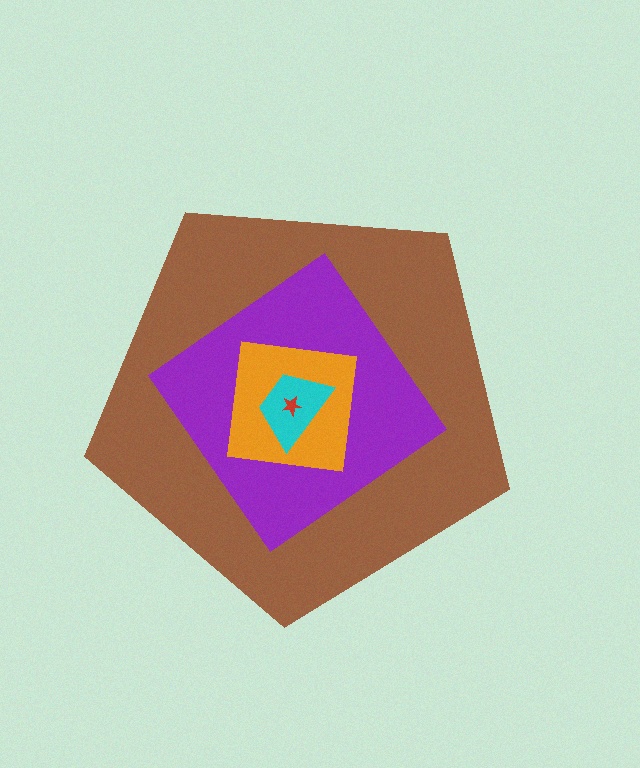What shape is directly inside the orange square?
The cyan trapezoid.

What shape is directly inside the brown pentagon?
The purple diamond.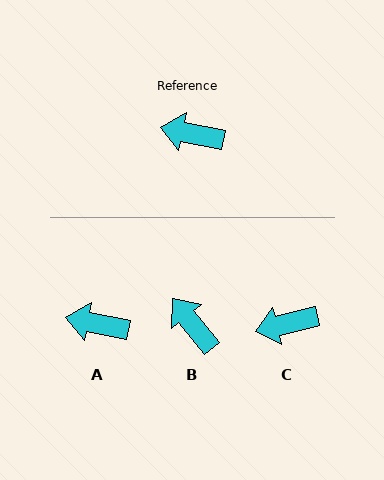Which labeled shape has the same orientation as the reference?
A.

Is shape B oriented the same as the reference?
No, it is off by about 41 degrees.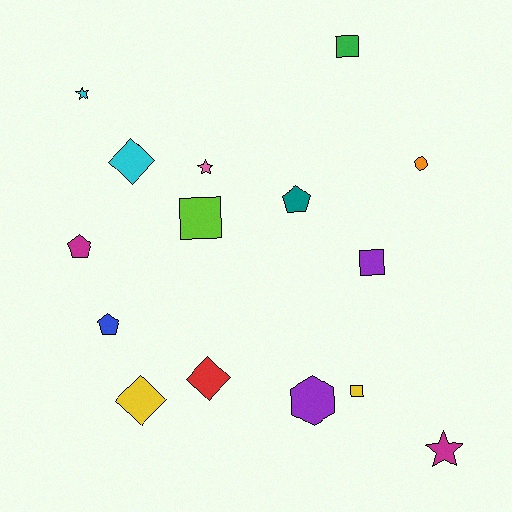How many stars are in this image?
There are 3 stars.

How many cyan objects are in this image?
There are 2 cyan objects.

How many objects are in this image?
There are 15 objects.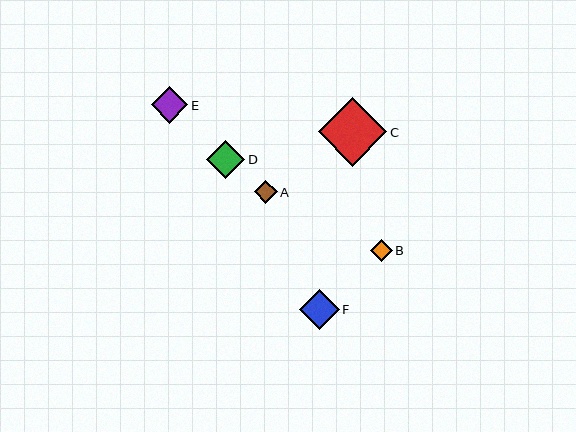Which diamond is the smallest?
Diamond B is the smallest with a size of approximately 22 pixels.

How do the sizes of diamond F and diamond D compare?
Diamond F and diamond D are approximately the same size.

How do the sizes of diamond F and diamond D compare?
Diamond F and diamond D are approximately the same size.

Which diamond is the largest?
Diamond C is the largest with a size of approximately 69 pixels.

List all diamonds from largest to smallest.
From largest to smallest: C, F, D, E, A, B.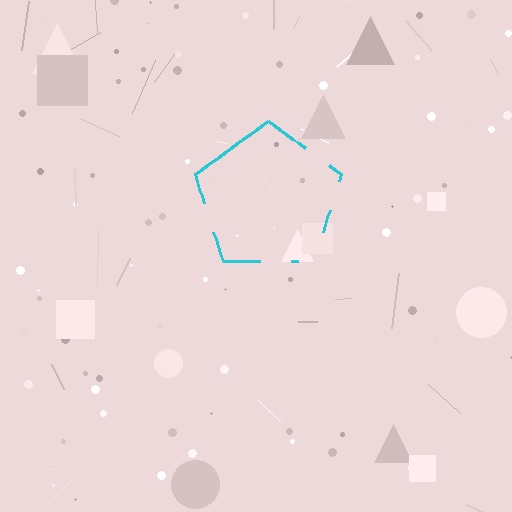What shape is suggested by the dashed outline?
The dashed outline suggests a pentagon.